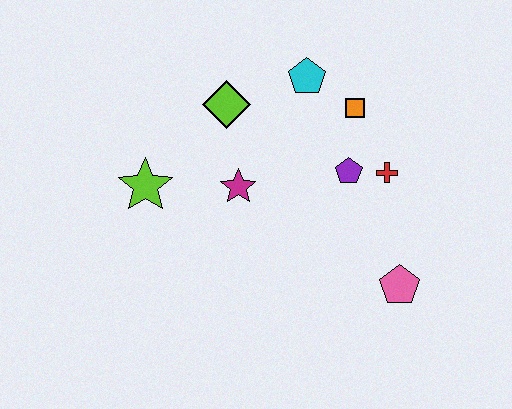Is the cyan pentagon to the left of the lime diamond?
No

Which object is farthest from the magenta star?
The pink pentagon is farthest from the magenta star.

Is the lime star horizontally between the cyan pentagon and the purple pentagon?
No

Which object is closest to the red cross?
The purple pentagon is closest to the red cross.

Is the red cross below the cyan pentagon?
Yes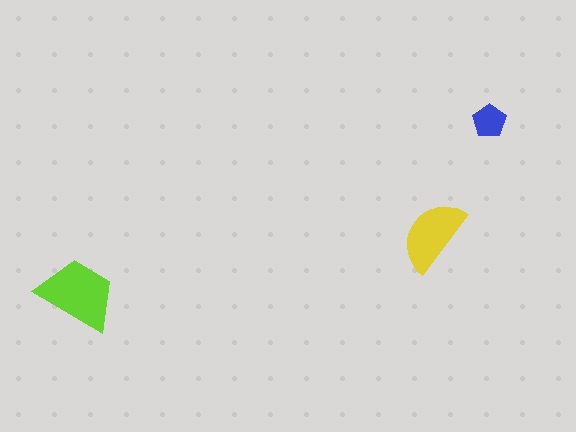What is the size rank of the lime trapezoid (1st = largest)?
1st.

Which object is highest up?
The blue pentagon is topmost.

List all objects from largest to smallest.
The lime trapezoid, the yellow semicircle, the blue pentagon.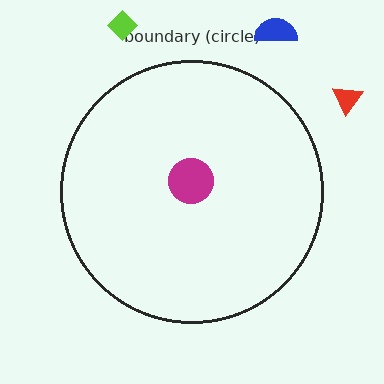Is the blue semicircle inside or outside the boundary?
Outside.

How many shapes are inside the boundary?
1 inside, 3 outside.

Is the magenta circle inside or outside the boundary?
Inside.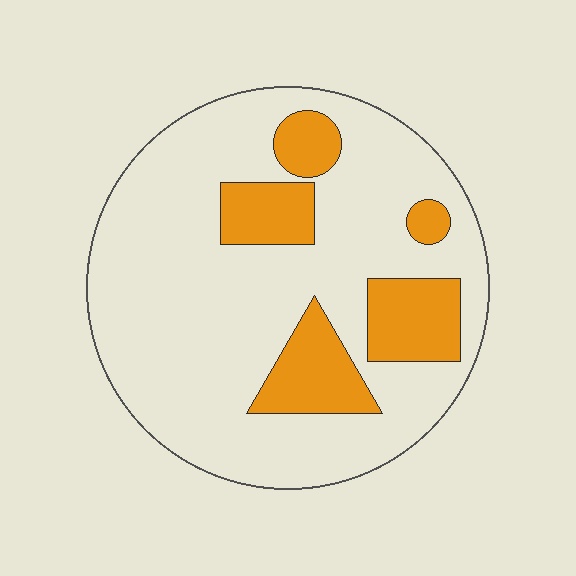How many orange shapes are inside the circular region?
5.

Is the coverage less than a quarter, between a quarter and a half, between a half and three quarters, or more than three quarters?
Less than a quarter.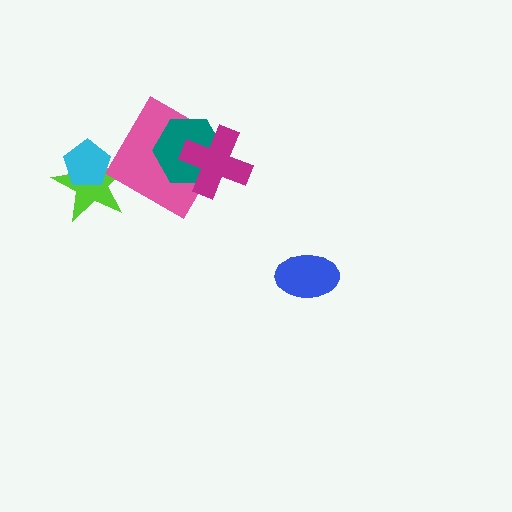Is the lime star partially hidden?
Yes, it is partially covered by another shape.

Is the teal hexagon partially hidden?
Yes, it is partially covered by another shape.